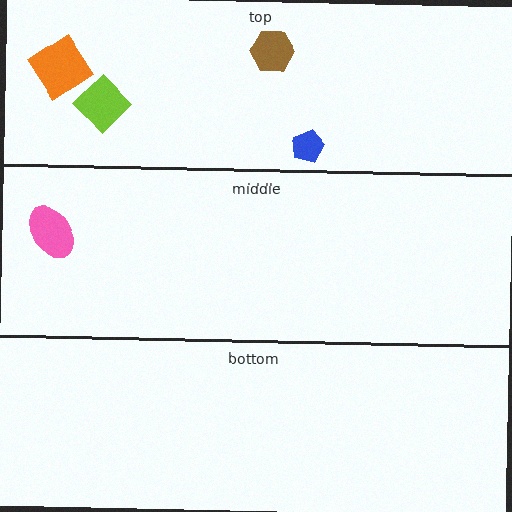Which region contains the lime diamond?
The top region.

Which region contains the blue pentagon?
The top region.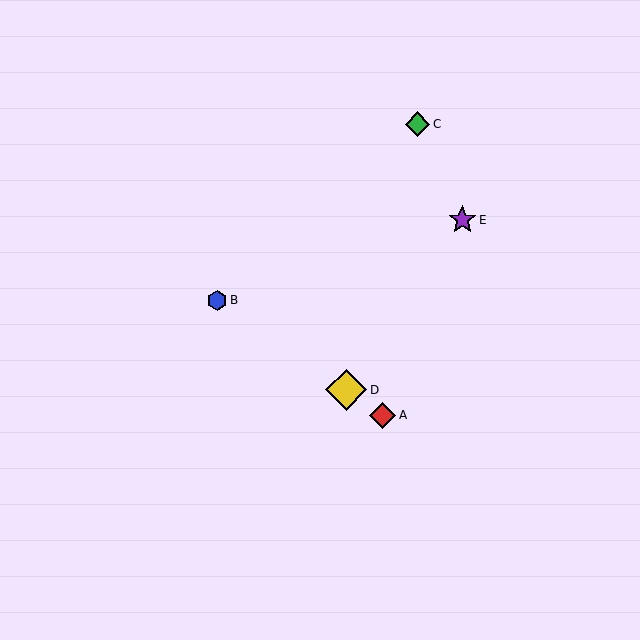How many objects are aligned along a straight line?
3 objects (A, B, D) are aligned along a straight line.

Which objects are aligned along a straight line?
Objects A, B, D are aligned along a straight line.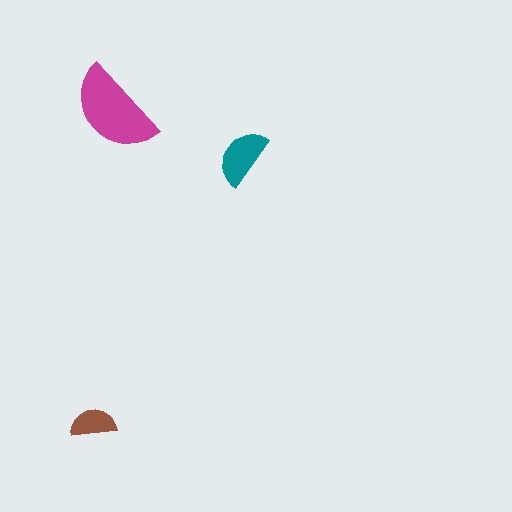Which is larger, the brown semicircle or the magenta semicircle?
The magenta one.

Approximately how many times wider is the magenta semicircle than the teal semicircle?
About 1.5 times wider.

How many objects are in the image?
There are 3 objects in the image.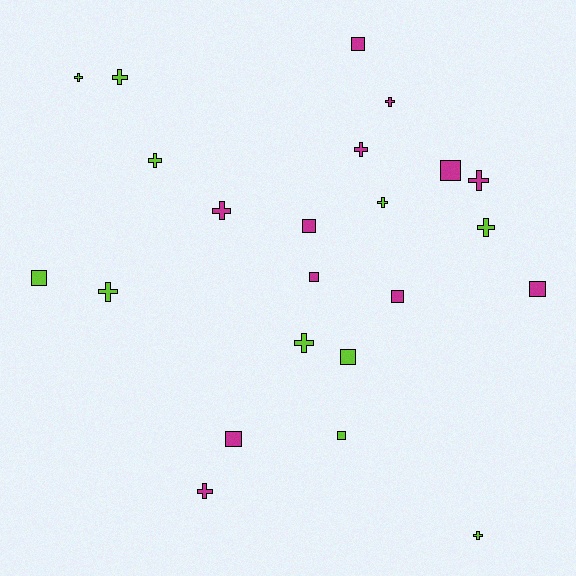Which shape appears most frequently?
Cross, with 13 objects.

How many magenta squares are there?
There are 7 magenta squares.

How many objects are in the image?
There are 23 objects.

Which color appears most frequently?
Magenta, with 12 objects.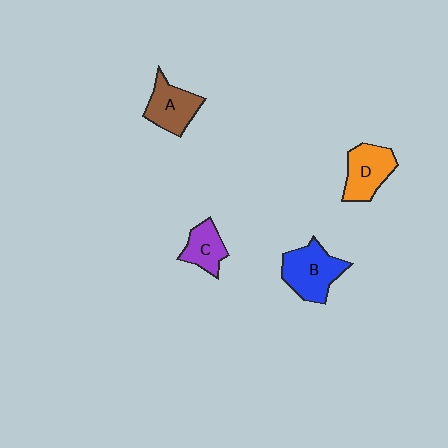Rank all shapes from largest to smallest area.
From largest to smallest: B (blue), D (orange), A (brown), C (purple).